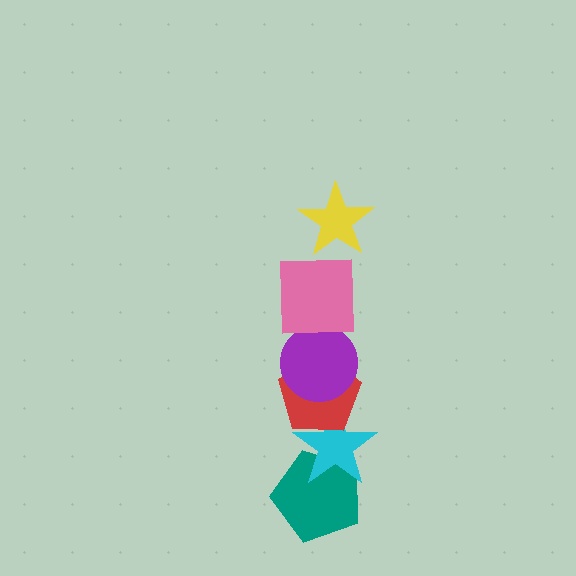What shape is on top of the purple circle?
The pink square is on top of the purple circle.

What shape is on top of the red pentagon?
The purple circle is on top of the red pentagon.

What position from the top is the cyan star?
The cyan star is 5th from the top.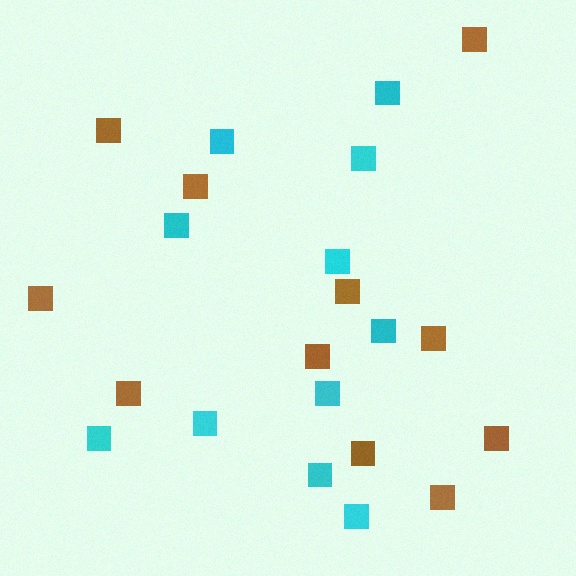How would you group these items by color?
There are 2 groups: one group of cyan squares (11) and one group of brown squares (11).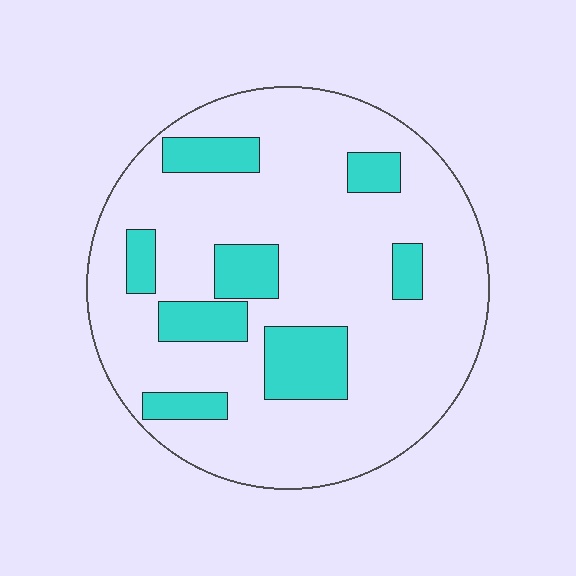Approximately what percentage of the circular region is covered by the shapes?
Approximately 20%.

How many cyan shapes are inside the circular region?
8.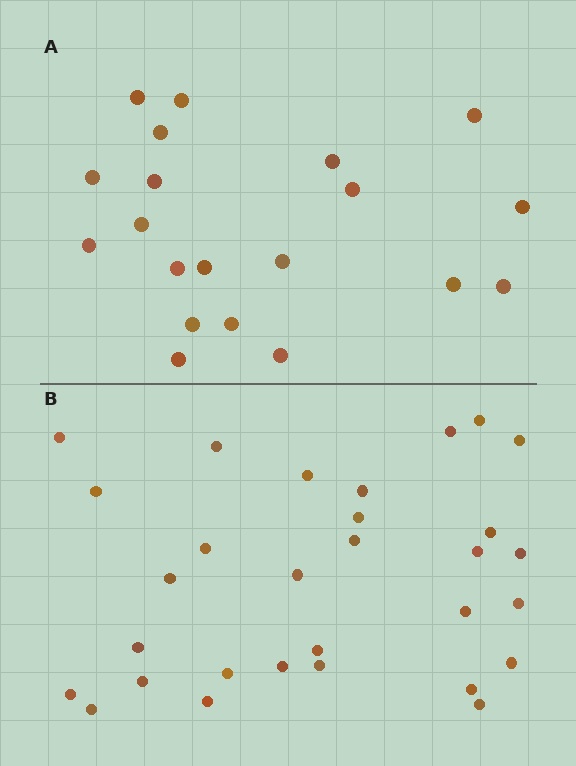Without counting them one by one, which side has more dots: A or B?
Region B (the bottom region) has more dots.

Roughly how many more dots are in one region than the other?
Region B has roughly 10 or so more dots than region A.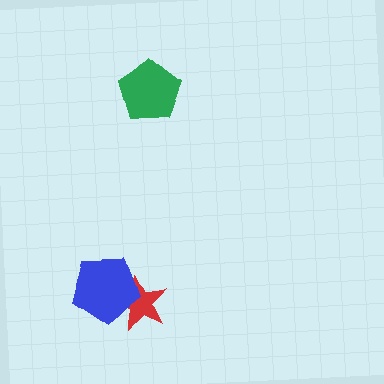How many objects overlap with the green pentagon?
0 objects overlap with the green pentagon.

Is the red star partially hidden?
Yes, it is partially covered by another shape.